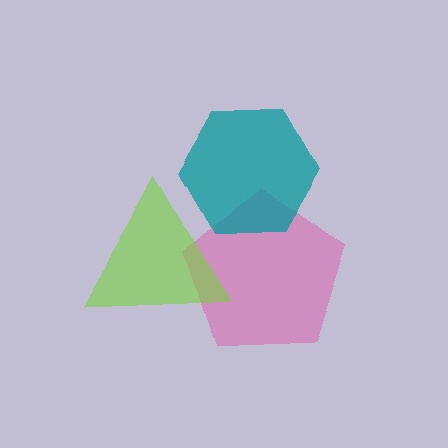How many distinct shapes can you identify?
There are 3 distinct shapes: a pink pentagon, a teal hexagon, a lime triangle.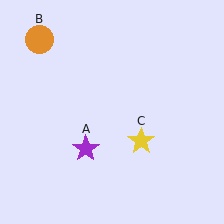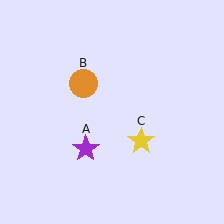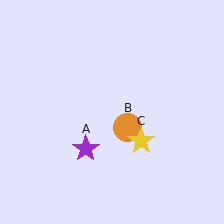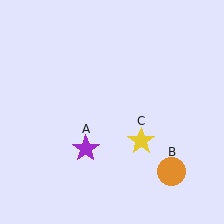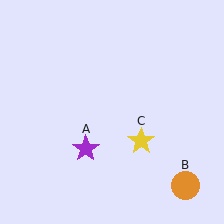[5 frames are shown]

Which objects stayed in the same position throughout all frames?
Purple star (object A) and yellow star (object C) remained stationary.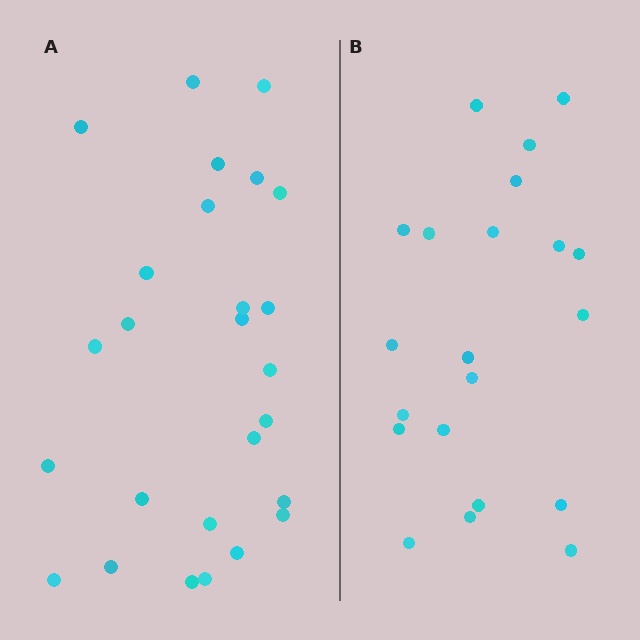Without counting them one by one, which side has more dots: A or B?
Region A (the left region) has more dots.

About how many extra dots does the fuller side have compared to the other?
Region A has about 5 more dots than region B.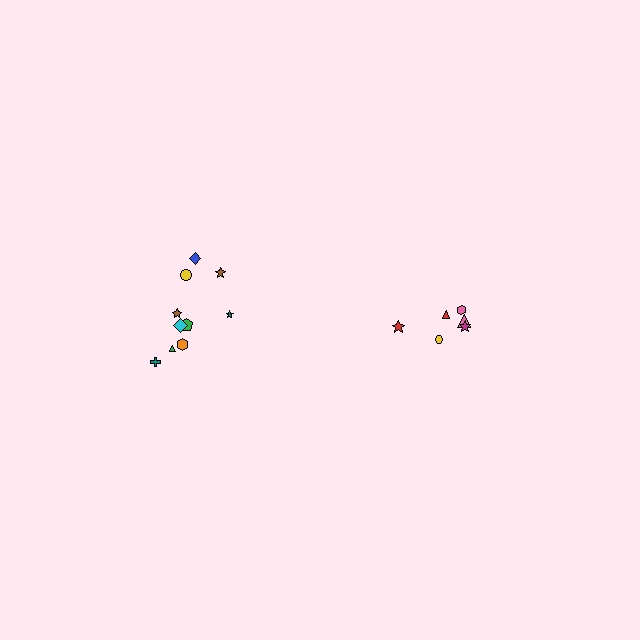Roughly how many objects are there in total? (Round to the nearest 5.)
Roughly 15 objects in total.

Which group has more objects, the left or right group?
The left group.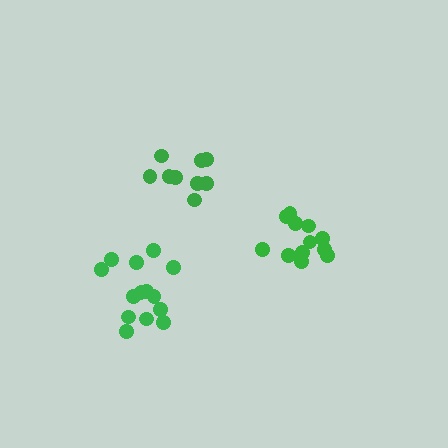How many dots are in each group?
Group 1: 9 dots, Group 2: 13 dots, Group 3: 14 dots (36 total).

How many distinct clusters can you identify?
There are 3 distinct clusters.